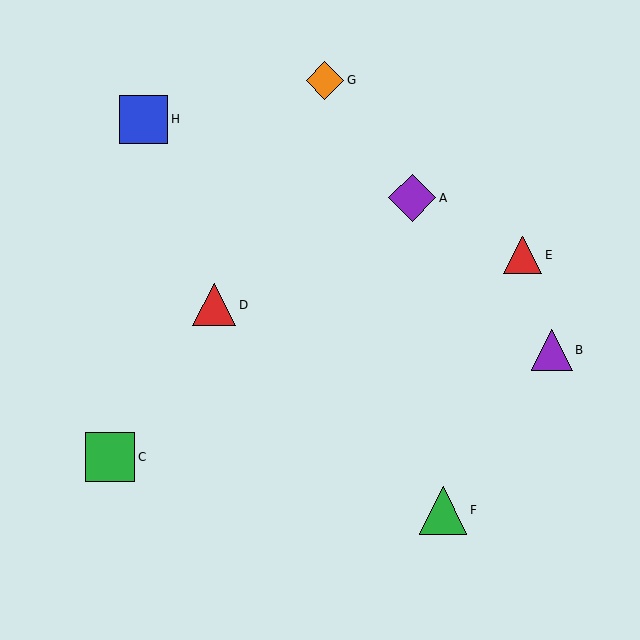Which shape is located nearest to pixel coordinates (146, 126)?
The blue square (labeled H) at (144, 119) is nearest to that location.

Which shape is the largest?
The green square (labeled C) is the largest.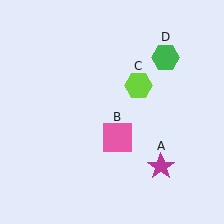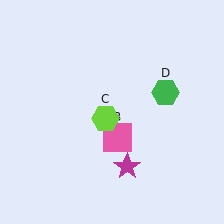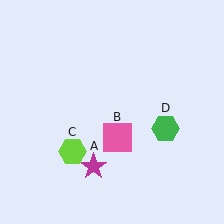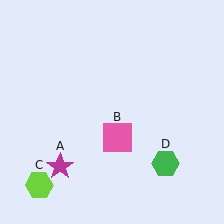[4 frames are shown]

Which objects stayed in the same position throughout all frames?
Pink square (object B) remained stationary.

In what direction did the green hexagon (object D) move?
The green hexagon (object D) moved down.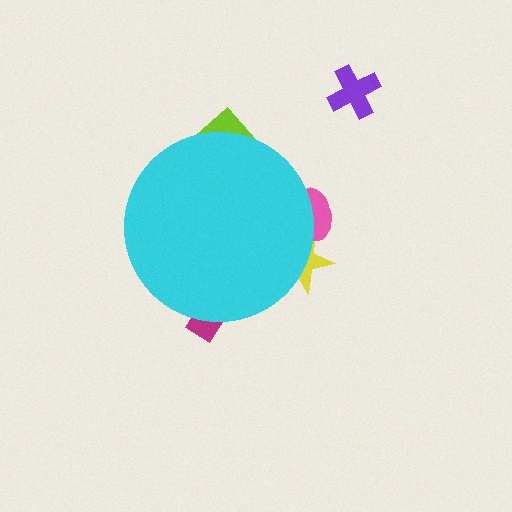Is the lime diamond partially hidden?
Yes, the lime diamond is partially hidden behind the cyan circle.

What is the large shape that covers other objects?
A cyan circle.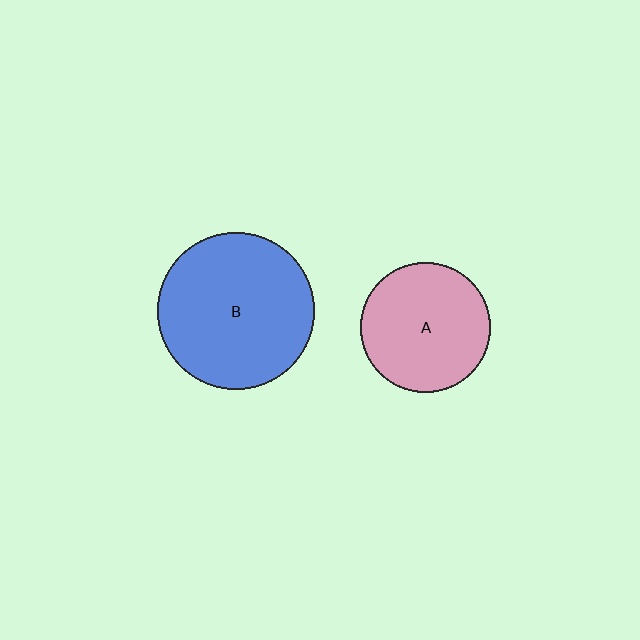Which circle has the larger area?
Circle B (blue).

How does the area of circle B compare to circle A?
Approximately 1.5 times.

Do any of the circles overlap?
No, none of the circles overlap.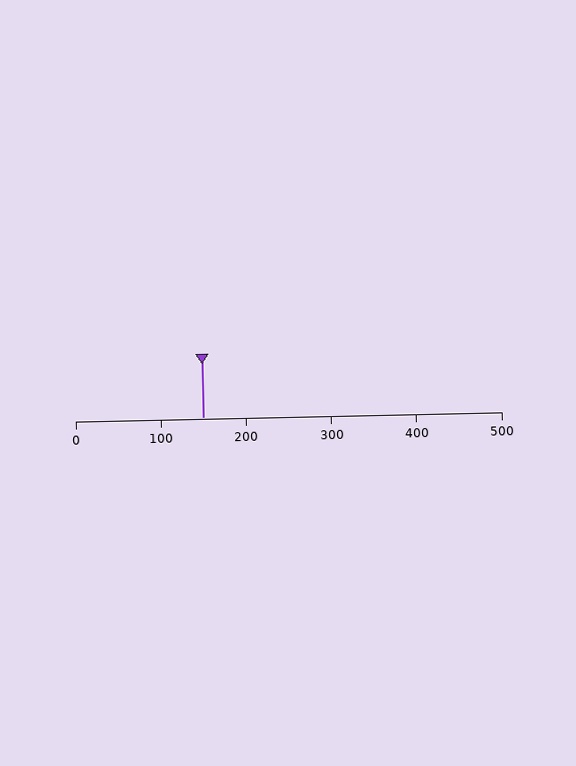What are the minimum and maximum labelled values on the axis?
The axis runs from 0 to 500.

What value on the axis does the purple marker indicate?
The marker indicates approximately 150.